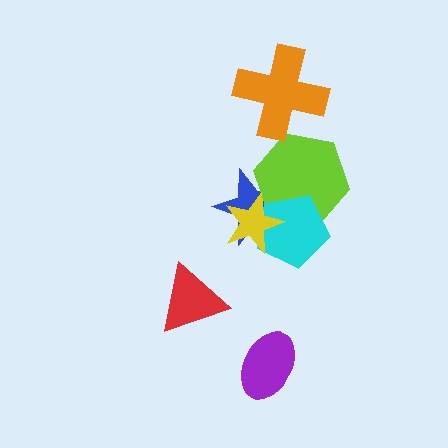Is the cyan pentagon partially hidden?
Yes, it is partially covered by another shape.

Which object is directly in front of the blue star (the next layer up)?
The lime hexagon is directly in front of the blue star.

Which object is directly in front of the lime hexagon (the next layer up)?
The cyan pentagon is directly in front of the lime hexagon.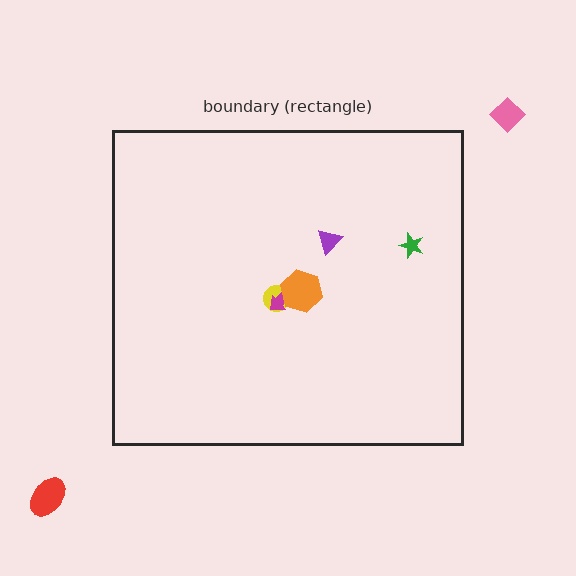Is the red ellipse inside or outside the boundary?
Outside.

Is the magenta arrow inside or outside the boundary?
Inside.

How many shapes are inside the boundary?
5 inside, 2 outside.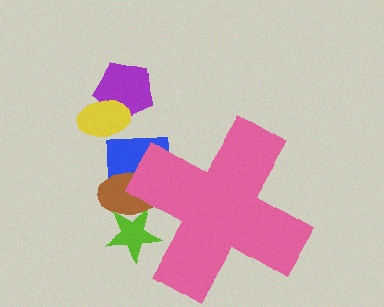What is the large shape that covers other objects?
A pink cross.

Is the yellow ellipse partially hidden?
No, the yellow ellipse is fully visible.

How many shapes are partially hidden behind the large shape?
3 shapes are partially hidden.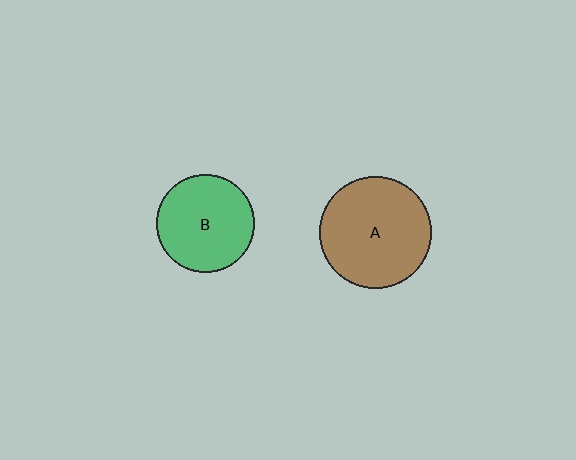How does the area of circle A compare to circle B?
Approximately 1.3 times.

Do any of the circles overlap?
No, none of the circles overlap.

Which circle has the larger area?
Circle A (brown).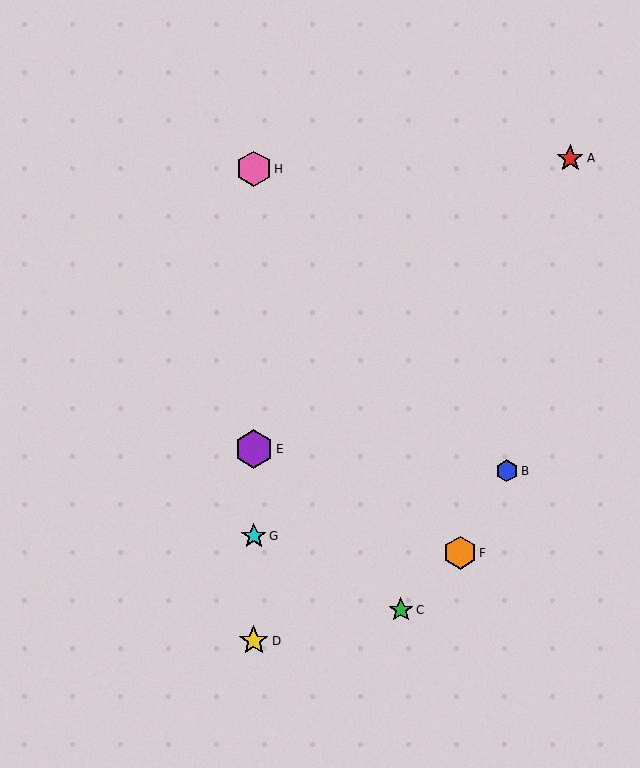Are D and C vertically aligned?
No, D is at x≈254 and C is at x≈401.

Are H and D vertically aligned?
Yes, both are at x≈254.